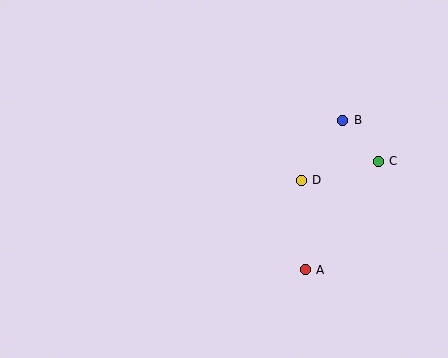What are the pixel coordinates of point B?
Point B is at (343, 120).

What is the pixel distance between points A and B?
The distance between A and B is 154 pixels.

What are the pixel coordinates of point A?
Point A is at (305, 270).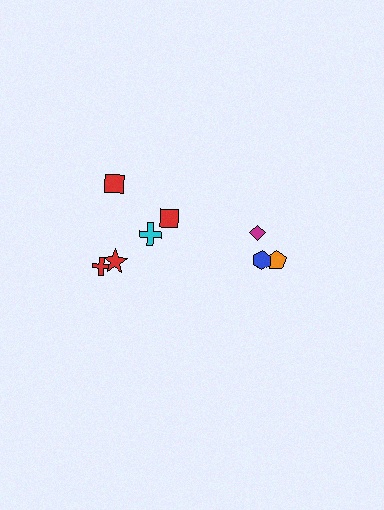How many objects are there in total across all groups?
There are 8 objects.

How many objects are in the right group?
There are 3 objects.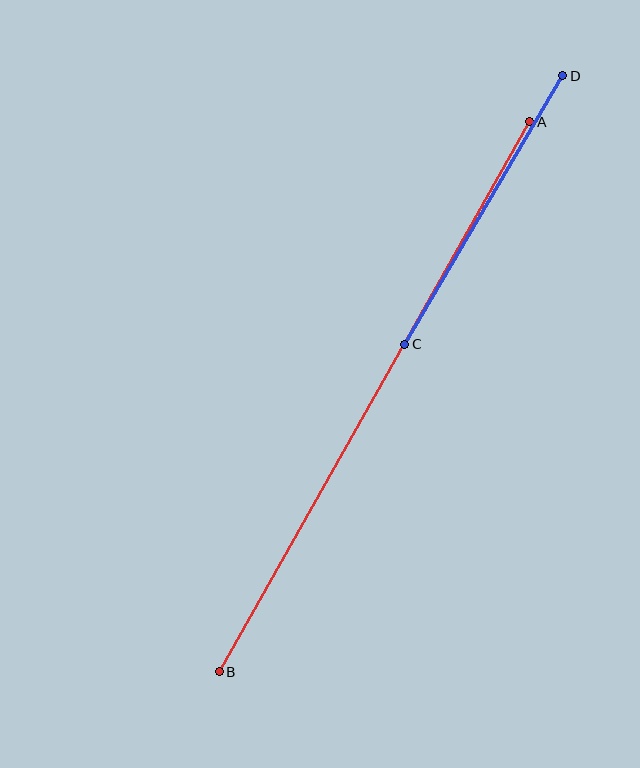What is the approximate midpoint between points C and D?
The midpoint is at approximately (484, 210) pixels.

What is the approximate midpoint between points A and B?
The midpoint is at approximately (374, 397) pixels.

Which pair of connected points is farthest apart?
Points A and B are farthest apart.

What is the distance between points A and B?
The distance is approximately 632 pixels.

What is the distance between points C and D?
The distance is approximately 311 pixels.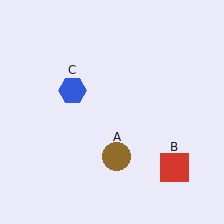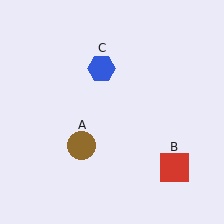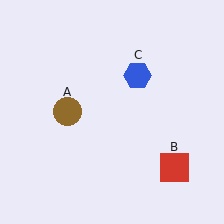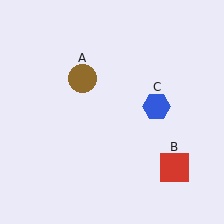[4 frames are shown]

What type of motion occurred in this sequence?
The brown circle (object A), blue hexagon (object C) rotated clockwise around the center of the scene.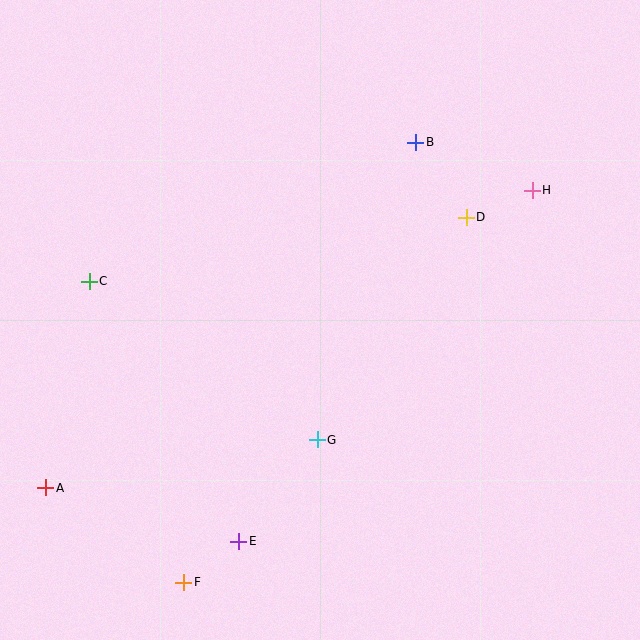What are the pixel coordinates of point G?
Point G is at (317, 440).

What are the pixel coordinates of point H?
Point H is at (532, 190).